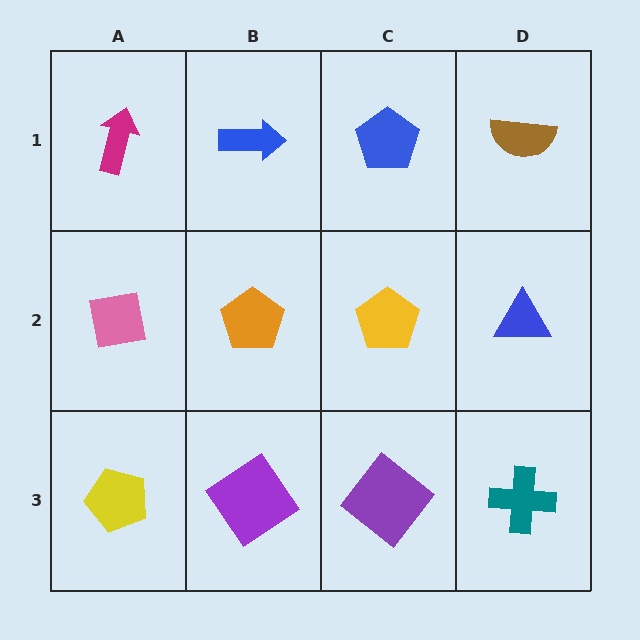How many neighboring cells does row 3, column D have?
2.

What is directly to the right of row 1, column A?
A blue arrow.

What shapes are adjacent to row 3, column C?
A yellow pentagon (row 2, column C), a purple diamond (row 3, column B), a teal cross (row 3, column D).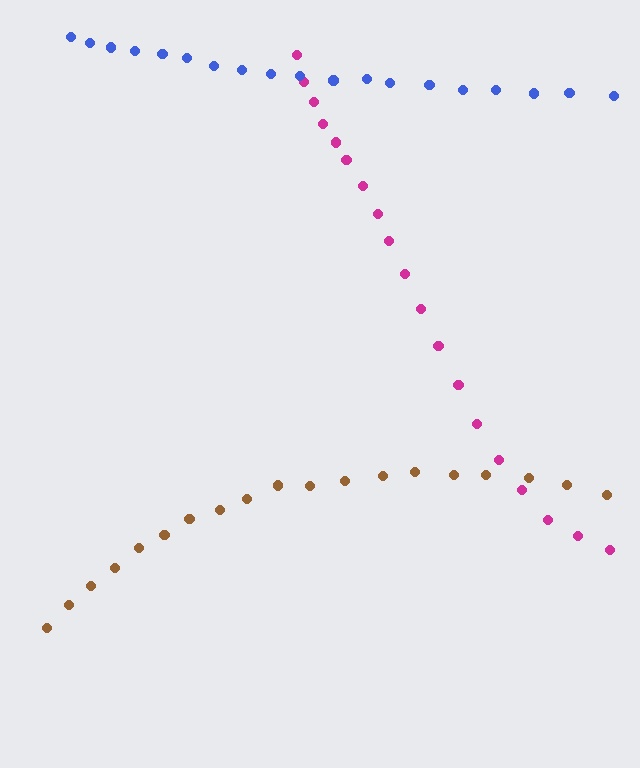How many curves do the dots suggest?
There are 3 distinct paths.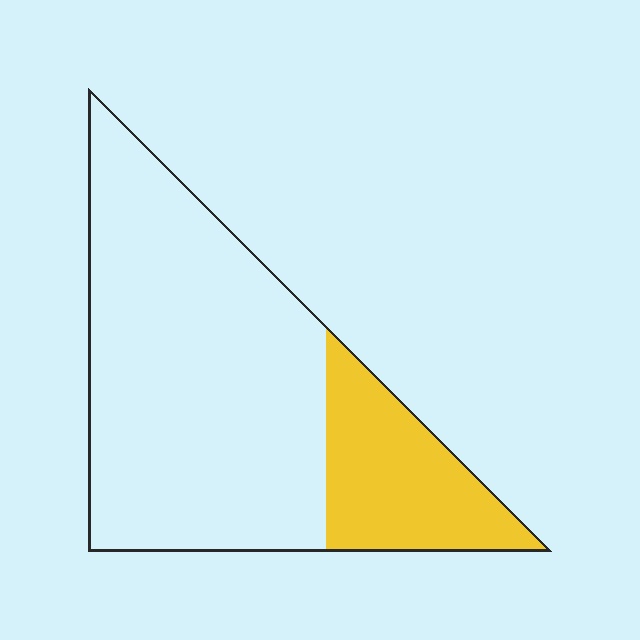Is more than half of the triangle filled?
No.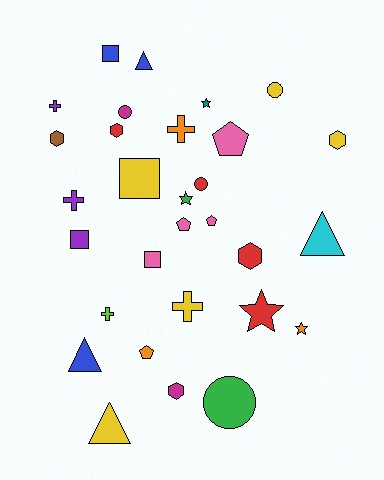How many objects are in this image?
There are 30 objects.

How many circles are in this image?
There are 4 circles.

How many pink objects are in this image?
There are 4 pink objects.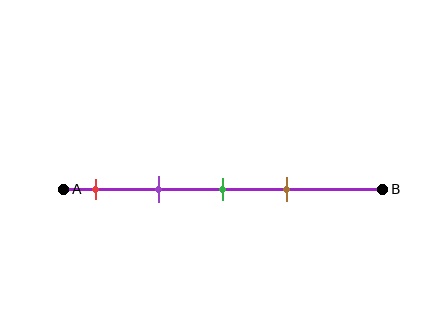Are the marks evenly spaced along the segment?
Yes, the marks are approximately evenly spaced.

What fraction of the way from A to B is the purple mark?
The purple mark is approximately 30% (0.3) of the way from A to B.